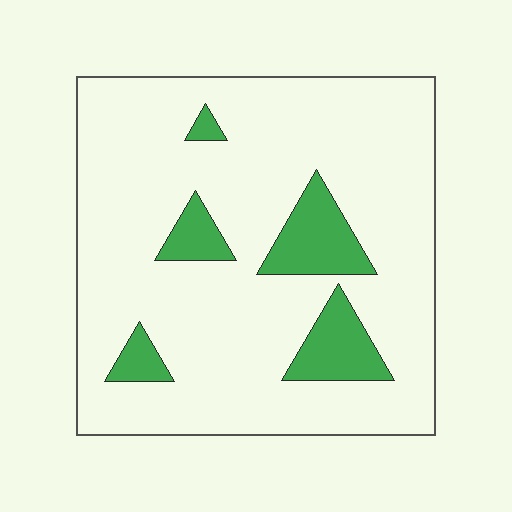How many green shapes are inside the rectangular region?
5.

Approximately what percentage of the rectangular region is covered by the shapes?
Approximately 15%.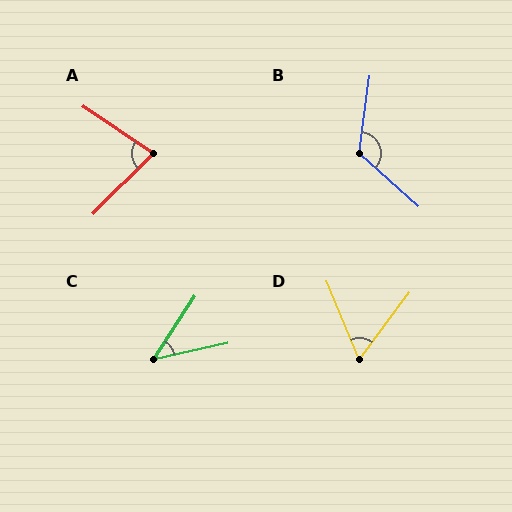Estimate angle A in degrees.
Approximately 79 degrees.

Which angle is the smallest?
C, at approximately 44 degrees.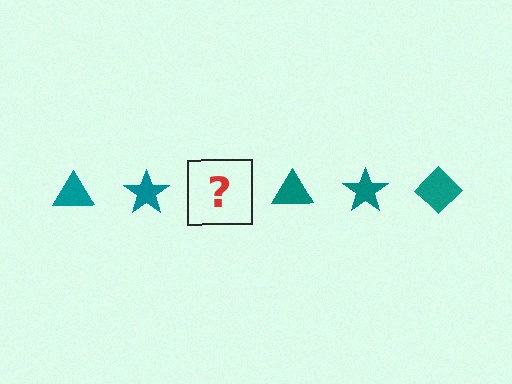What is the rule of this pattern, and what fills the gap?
The rule is that the pattern cycles through triangle, star, diamond shapes in teal. The gap should be filled with a teal diamond.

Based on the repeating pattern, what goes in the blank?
The blank should be a teal diamond.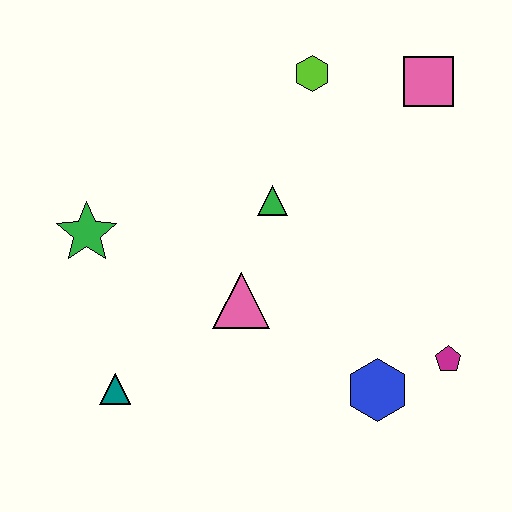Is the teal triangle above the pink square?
No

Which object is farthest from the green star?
The magenta pentagon is farthest from the green star.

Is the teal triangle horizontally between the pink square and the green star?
Yes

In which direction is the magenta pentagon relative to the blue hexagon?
The magenta pentagon is to the right of the blue hexagon.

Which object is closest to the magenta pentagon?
The blue hexagon is closest to the magenta pentagon.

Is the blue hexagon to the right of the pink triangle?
Yes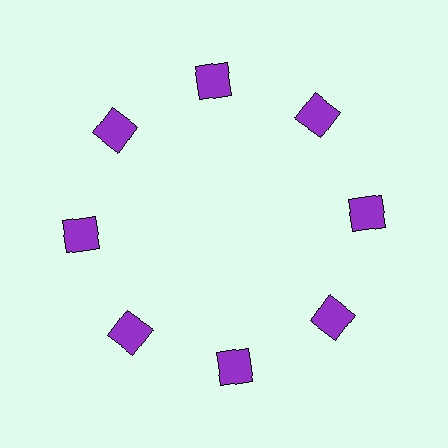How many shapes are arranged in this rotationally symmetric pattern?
There are 8 shapes, arranged in 8 groups of 1.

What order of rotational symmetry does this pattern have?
This pattern has 8-fold rotational symmetry.